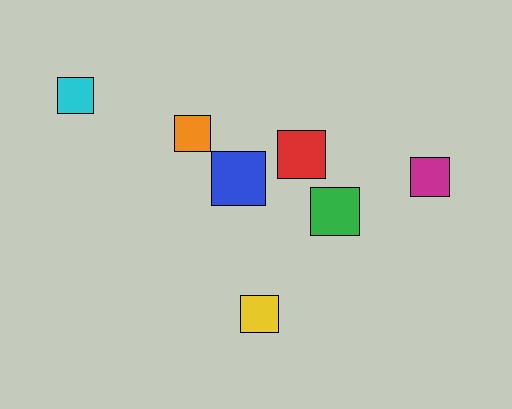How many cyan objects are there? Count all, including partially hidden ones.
There is 1 cyan object.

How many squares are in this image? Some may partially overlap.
There are 7 squares.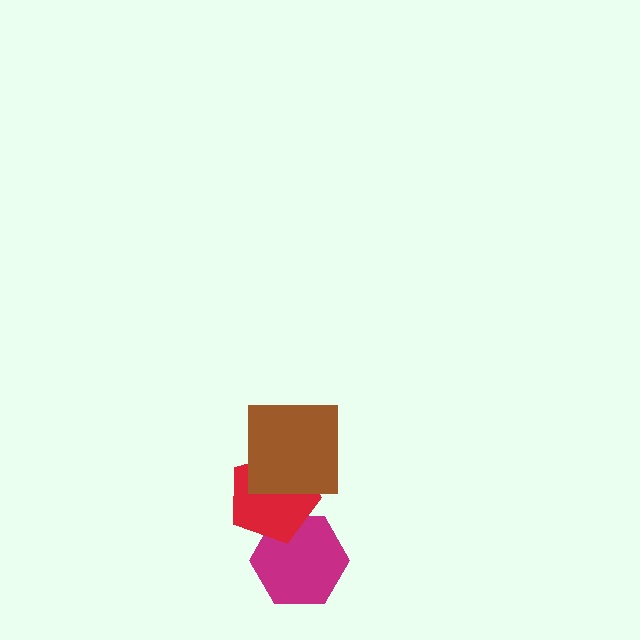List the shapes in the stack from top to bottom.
From top to bottom: the brown square, the red pentagon, the magenta hexagon.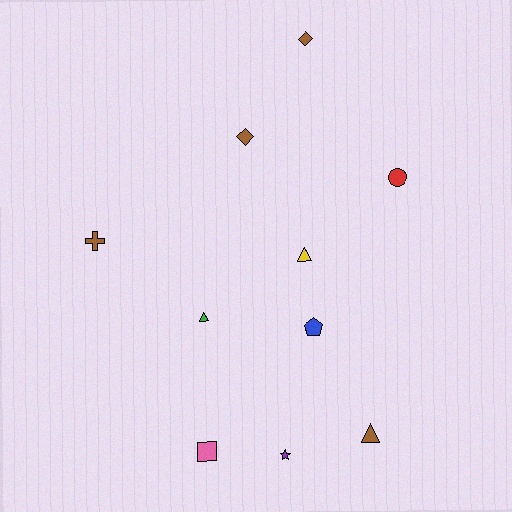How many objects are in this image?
There are 10 objects.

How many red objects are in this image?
There is 1 red object.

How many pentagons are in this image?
There is 1 pentagon.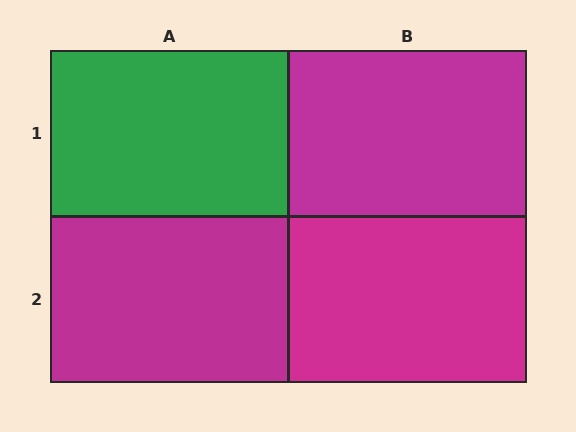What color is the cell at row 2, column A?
Magenta.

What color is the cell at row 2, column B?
Magenta.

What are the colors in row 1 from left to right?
Green, magenta.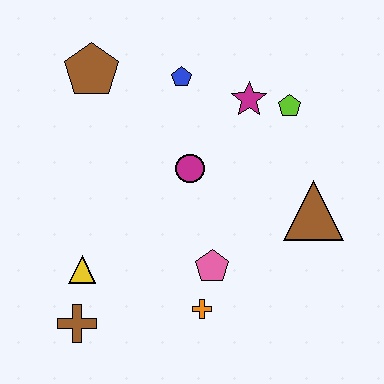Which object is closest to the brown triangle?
The lime pentagon is closest to the brown triangle.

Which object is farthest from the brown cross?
The lime pentagon is farthest from the brown cross.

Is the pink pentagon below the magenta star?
Yes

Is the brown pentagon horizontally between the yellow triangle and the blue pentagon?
Yes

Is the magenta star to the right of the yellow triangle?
Yes